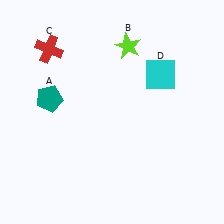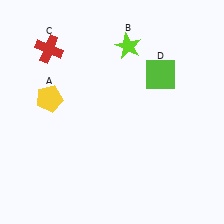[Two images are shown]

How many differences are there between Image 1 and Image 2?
There are 2 differences between the two images.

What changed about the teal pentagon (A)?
In Image 1, A is teal. In Image 2, it changed to yellow.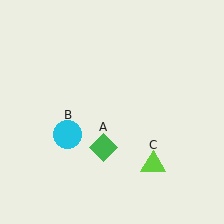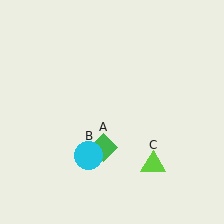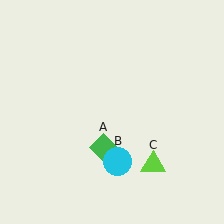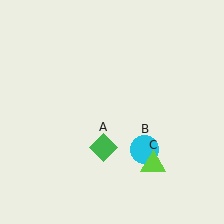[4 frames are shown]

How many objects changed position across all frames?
1 object changed position: cyan circle (object B).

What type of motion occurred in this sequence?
The cyan circle (object B) rotated counterclockwise around the center of the scene.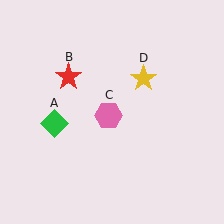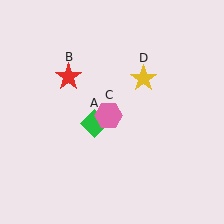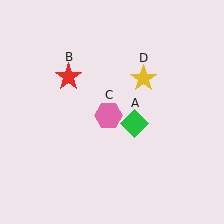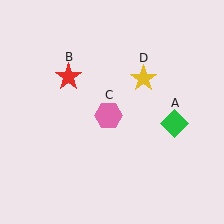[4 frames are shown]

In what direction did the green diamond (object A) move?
The green diamond (object A) moved right.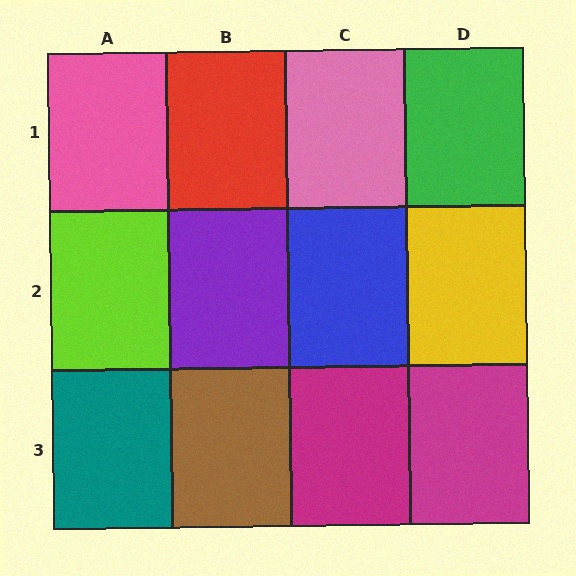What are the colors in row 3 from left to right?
Teal, brown, magenta, magenta.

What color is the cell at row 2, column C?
Blue.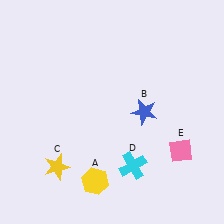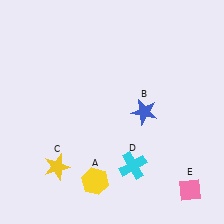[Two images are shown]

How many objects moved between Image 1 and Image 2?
1 object moved between the two images.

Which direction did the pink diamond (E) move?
The pink diamond (E) moved down.